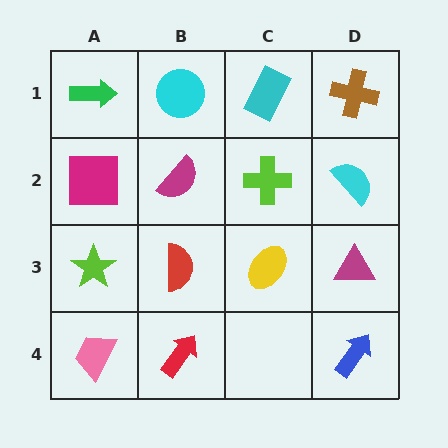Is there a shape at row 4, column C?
No, that cell is empty.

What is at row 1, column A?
A green arrow.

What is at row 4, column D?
A blue arrow.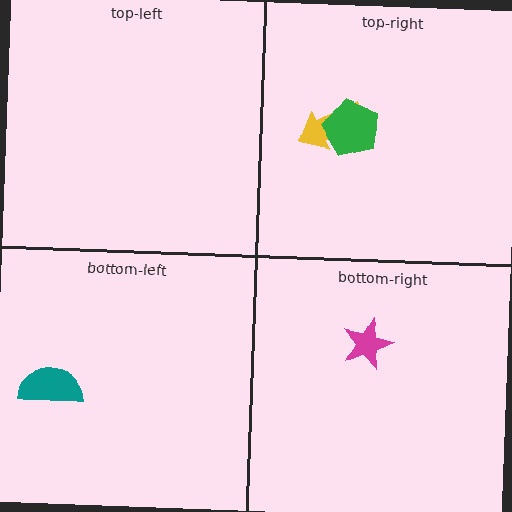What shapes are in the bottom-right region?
The magenta star.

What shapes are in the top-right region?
The yellow arrow, the green pentagon.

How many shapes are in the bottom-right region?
1.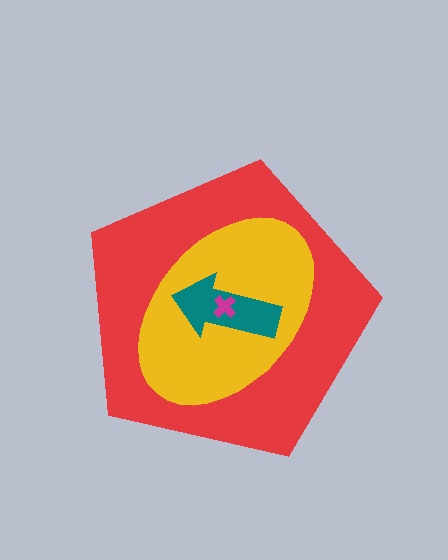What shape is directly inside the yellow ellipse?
The teal arrow.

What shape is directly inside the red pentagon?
The yellow ellipse.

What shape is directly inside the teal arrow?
The magenta cross.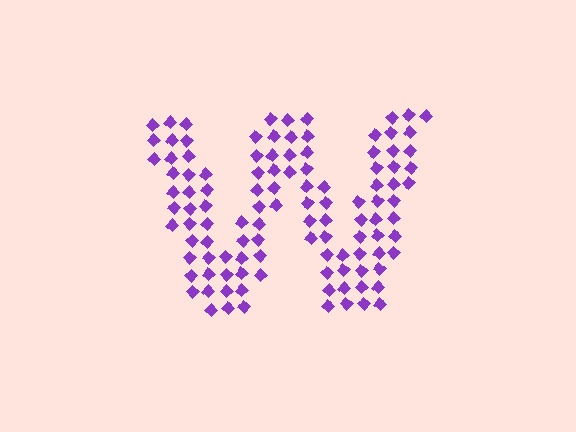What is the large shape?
The large shape is the letter W.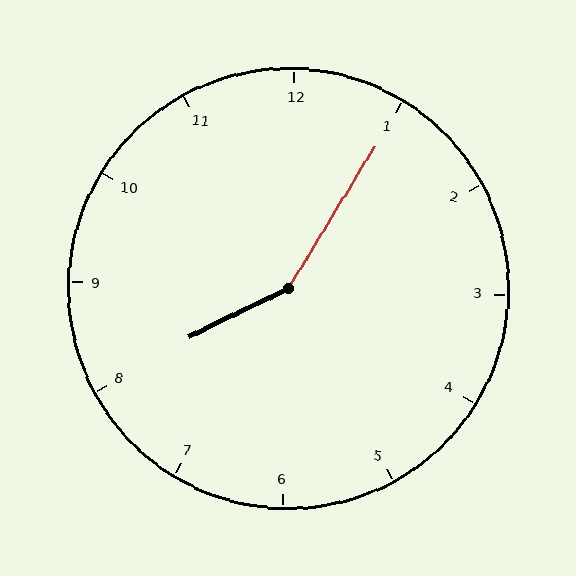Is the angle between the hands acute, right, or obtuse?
It is obtuse.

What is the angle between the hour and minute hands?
Approximately 148 degrees.